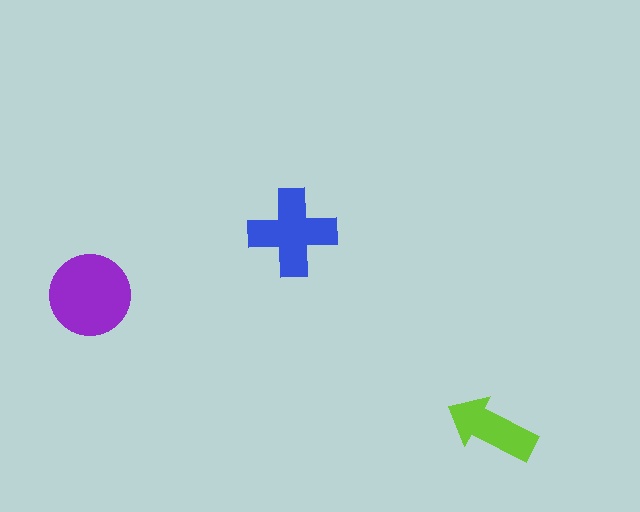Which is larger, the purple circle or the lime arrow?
The purple circle.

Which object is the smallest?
The lime arrow.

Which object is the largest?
The purple circle.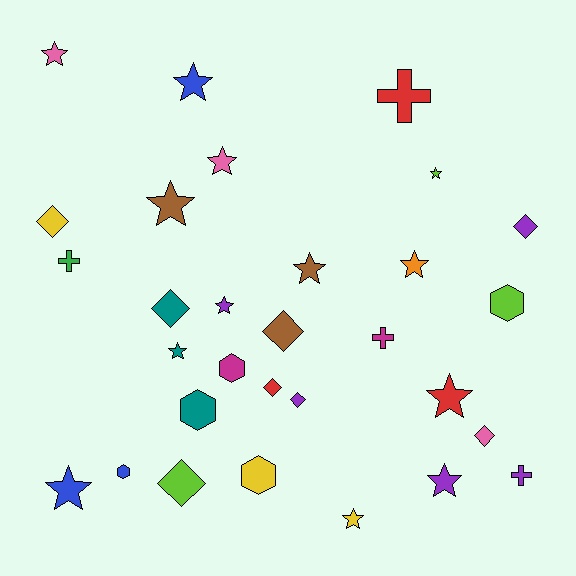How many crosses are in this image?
There are 4 crosses.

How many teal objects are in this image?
There are 3 teal objects.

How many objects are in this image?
There are 30 objects.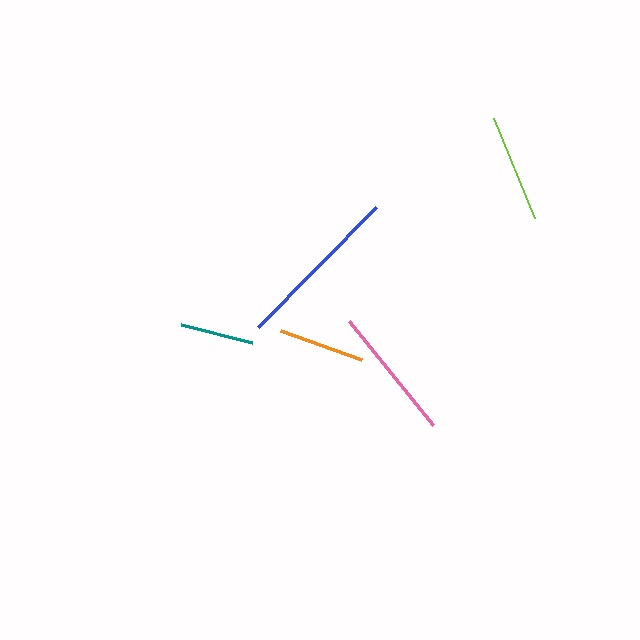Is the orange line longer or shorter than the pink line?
The pink line is longer than the orange line.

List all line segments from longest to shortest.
From longest to shortest: blue, pink, lime, orange, teal.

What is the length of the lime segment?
The lime segment is approximately 108 pixels long.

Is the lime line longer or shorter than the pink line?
The pink line is longer than the lime line.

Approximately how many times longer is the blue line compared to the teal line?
The blue line is approximately 2.3 times the length of the teal line.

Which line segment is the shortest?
The teal line is the shortest at approximately 73 pixels.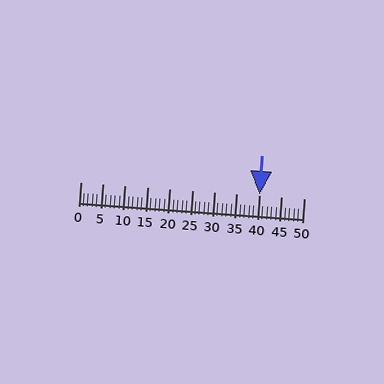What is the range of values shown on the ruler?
The ruler shows values from 0 to 50.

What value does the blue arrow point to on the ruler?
The blue arrow points to approximately 40.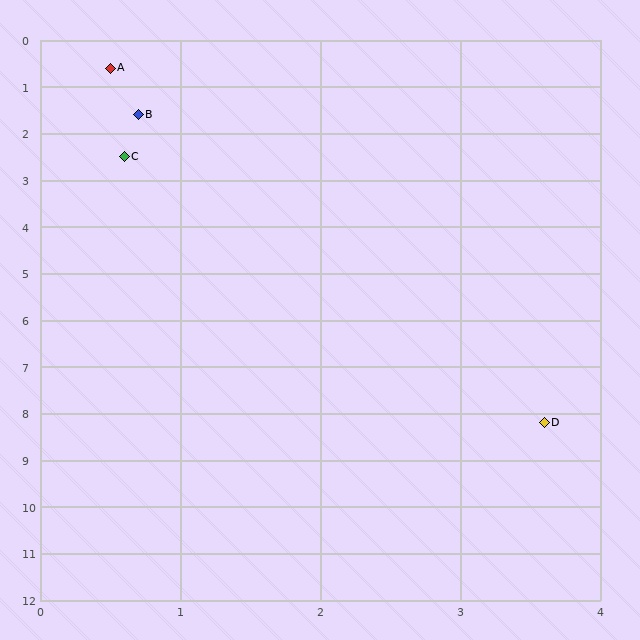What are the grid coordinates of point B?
Point B is at approximately (0.7, 1.6).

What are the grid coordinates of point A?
Point A is at approximately (0.5, 0.6).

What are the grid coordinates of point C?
Point C is at approximately (0.6, 2.5).